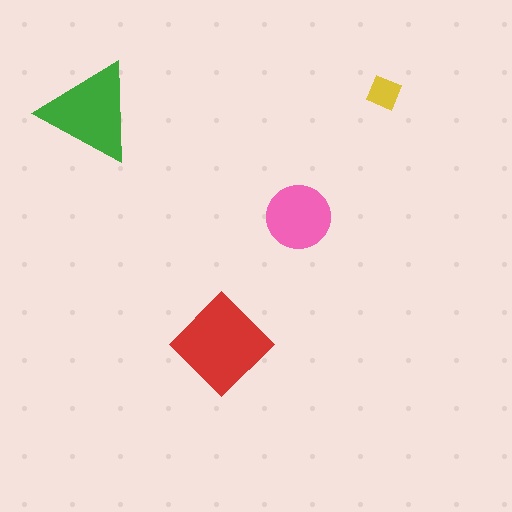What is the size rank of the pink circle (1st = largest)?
3rd.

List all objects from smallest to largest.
The yellow square, the pink circle, the green triangle, the red diamond.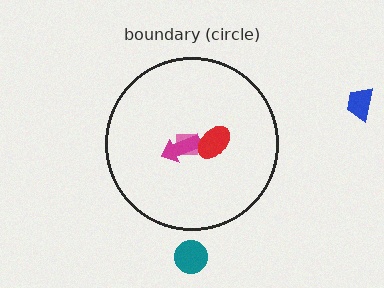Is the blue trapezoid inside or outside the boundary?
Outside.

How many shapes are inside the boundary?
3 inside, 2 outside.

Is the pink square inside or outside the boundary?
Inside.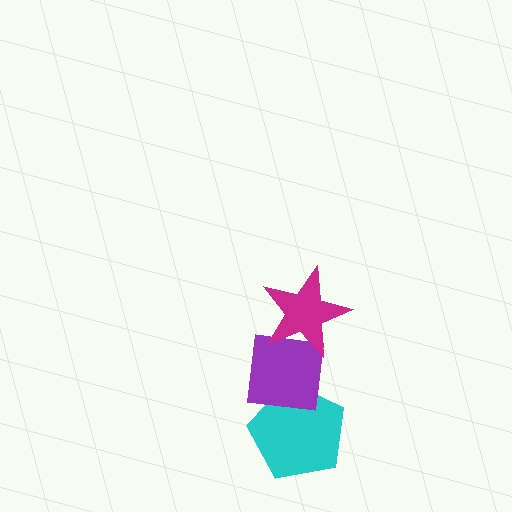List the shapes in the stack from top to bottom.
From top to bottom: the magenta star, the purple square, the cyan pentagon.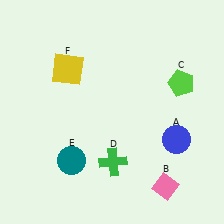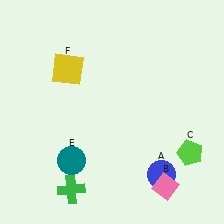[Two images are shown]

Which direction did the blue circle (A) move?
The blue circle (A) moved down.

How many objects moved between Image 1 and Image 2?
3 objects moved between the two images.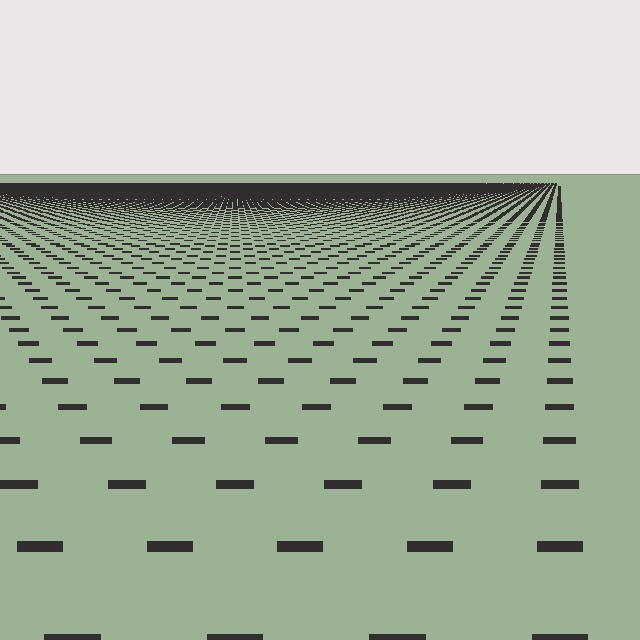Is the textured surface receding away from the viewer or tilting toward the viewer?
The surface is receding away from the viewer. Texture elements get smaller and denser toward the top.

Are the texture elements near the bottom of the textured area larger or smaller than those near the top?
Larger. Near the bottom, elements are closer to the viewer and appear at a bigger on-screen size.